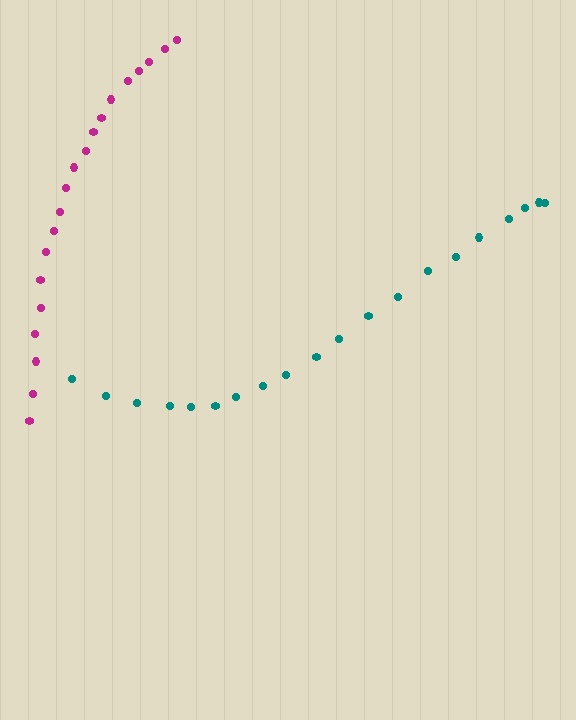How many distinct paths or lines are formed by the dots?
There are 2 distinct paths.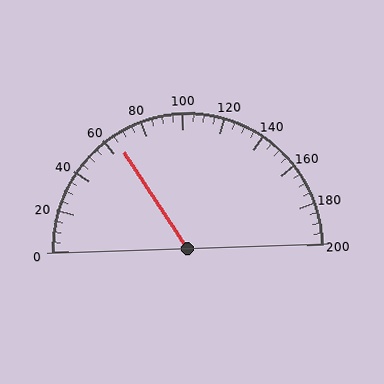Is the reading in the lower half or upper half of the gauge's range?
The reading is in the lower half of the range (0 to 200).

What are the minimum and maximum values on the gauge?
The gauge ranges from 0 to 200.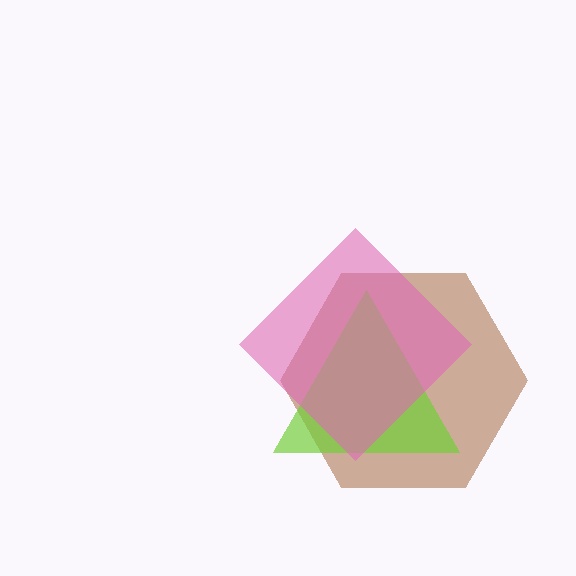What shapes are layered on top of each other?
The layered shapes are: a brown hexagon, a lime triangle, a pink diamond.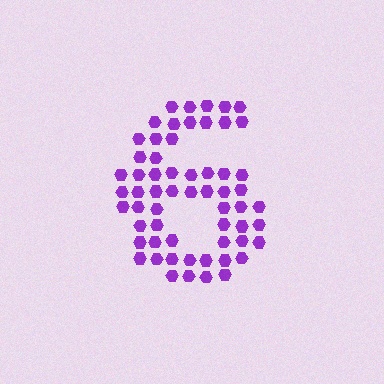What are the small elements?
The small elements are hexagons.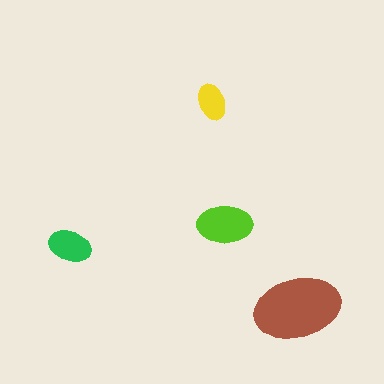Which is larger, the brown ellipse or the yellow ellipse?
The brown one.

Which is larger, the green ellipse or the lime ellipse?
The lime one.